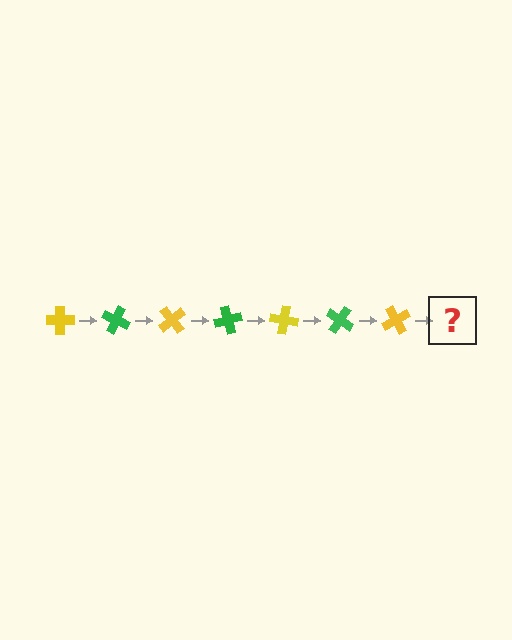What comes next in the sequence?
The next element should be a green cross, rotated 175 degrees from the start.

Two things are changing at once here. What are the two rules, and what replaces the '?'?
The two rules are that it rotates 25 degrees each step and the color cycles through yellow and green. The '?' should be a green cross, rotated 175 degrees from the start.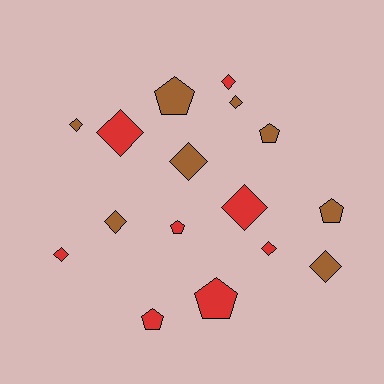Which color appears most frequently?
Red, with 8 objects.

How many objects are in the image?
There are 16 objects.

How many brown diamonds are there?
There are 5 brown diamonds.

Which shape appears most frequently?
Diamond, with 10 objects.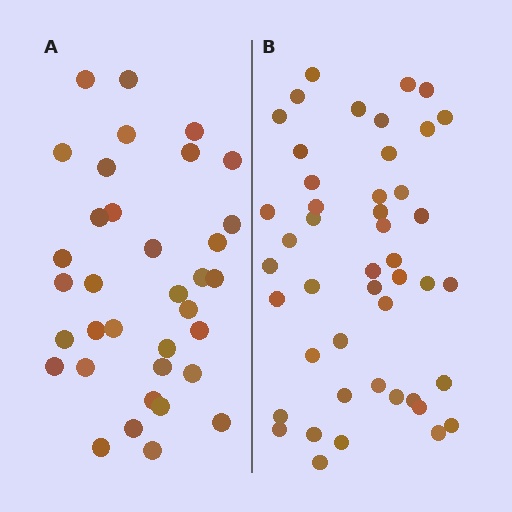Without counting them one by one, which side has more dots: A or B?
Region B (the right region) has more dots.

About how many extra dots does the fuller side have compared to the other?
Region B has roughly 12 or so more dots than region A.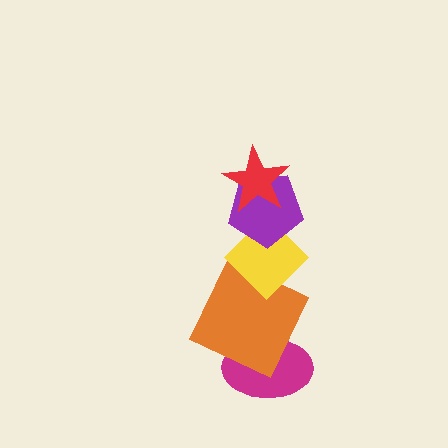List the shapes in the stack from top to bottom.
From top to bottom: the red star, the purple pentagon, the yellow diamond, the orange square, the magenta ellipse.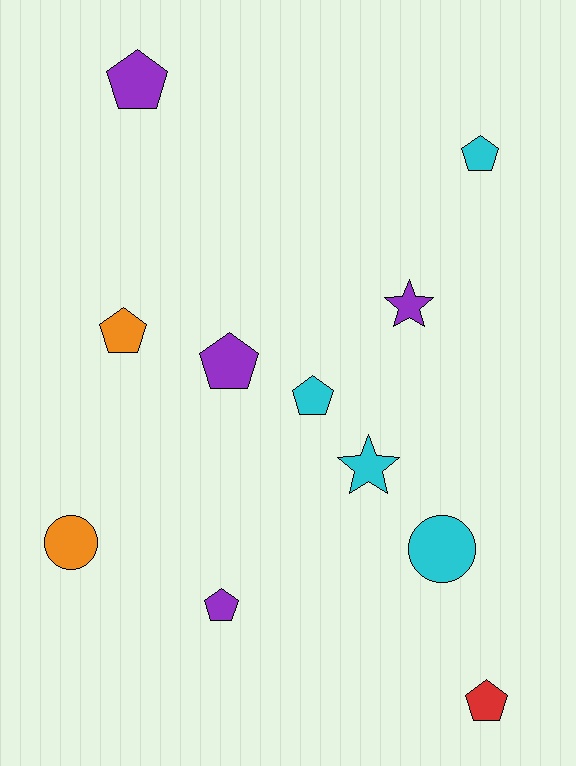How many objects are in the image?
There are 11 objects.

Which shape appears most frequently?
Pentagon, with 7 objects.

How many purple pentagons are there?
There are 3 purple pentagons.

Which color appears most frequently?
Purple, with 4 objects.